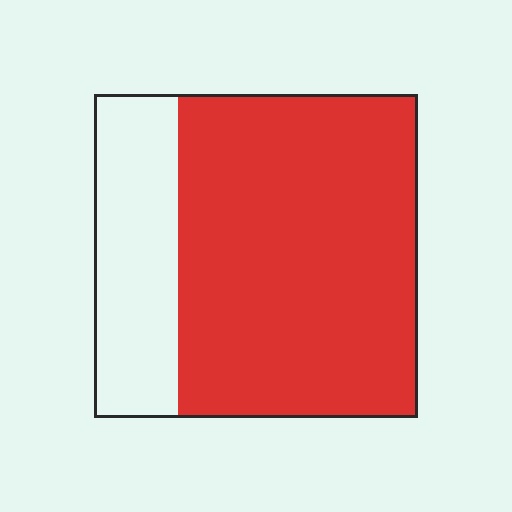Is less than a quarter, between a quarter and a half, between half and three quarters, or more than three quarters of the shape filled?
Between half and three quarters.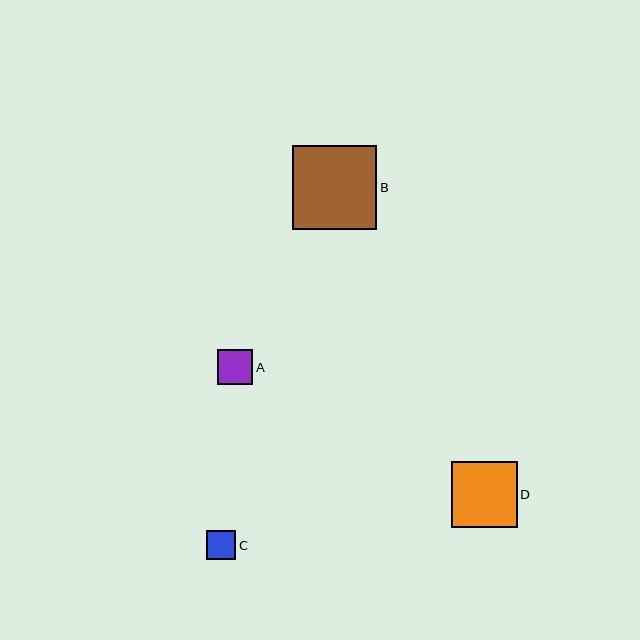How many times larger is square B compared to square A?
Square B is approximately 2.4 times the size of square A.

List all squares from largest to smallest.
From largest to smallest: B, D, A, C.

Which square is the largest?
Square B is the largest with a size of approximately 84 pixels.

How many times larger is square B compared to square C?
Square B is approximately 2.9 times the size of square C.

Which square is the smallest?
Square C is the smallest with a size of approximately 29 pixels.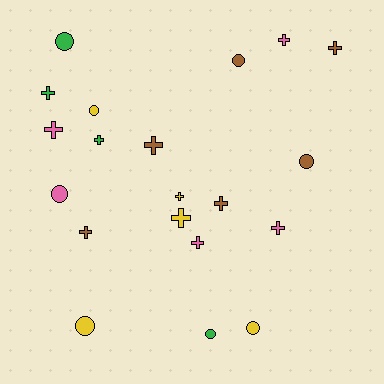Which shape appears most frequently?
Cross, with 12 objects.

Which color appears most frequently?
Brown, with 6 objects.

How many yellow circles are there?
There are 3 yellow circles.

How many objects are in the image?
There are 20 objects.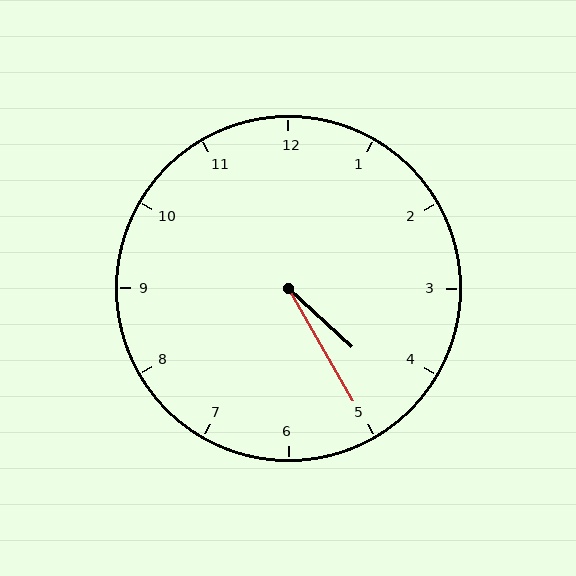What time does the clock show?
4:25.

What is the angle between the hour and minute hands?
Approximately 18 degrees.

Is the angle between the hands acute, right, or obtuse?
It is acute.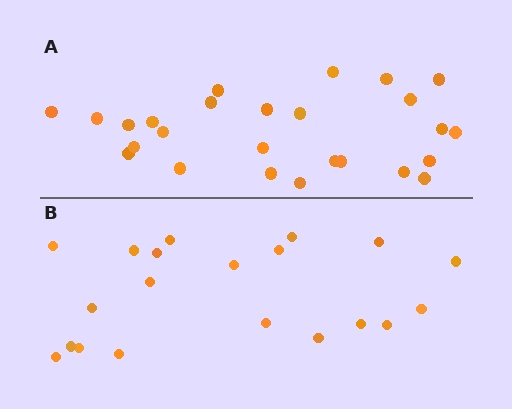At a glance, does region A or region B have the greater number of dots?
Region A (the top region) has more dots.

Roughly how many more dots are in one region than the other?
Region A has about 6 more dots than region B.